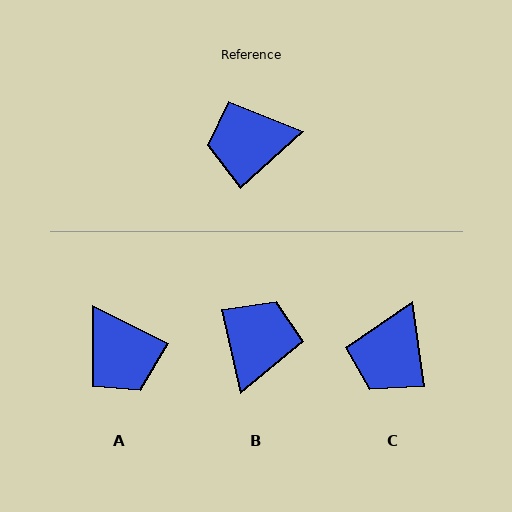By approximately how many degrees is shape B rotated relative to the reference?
Approximately 120 degrees clockwise.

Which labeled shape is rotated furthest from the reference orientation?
B, about 120 degrees away.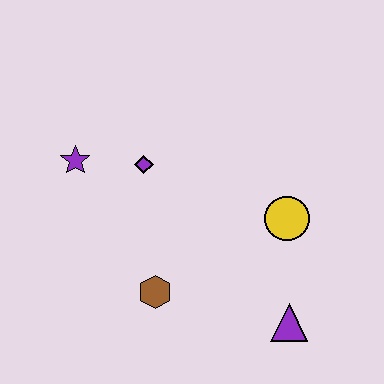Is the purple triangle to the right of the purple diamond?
Yes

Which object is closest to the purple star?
The purple diamond is closest to the purple star.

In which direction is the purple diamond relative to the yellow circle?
The purple diamond is to the left of the yellow circle.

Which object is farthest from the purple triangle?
The purple star is farthest from the purple triangle.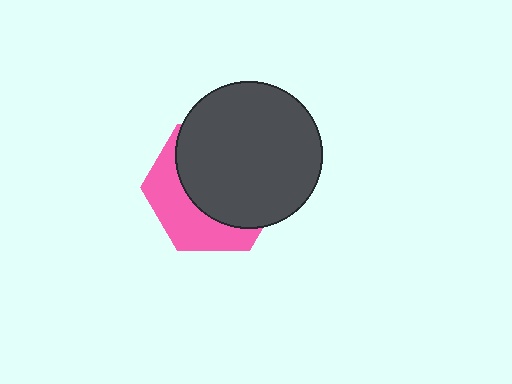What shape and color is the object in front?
The object in front is a dark gray circle.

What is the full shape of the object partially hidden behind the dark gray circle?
The partially hidden object is a pink hexagon.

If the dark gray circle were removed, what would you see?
You would see the complete pink hexagon.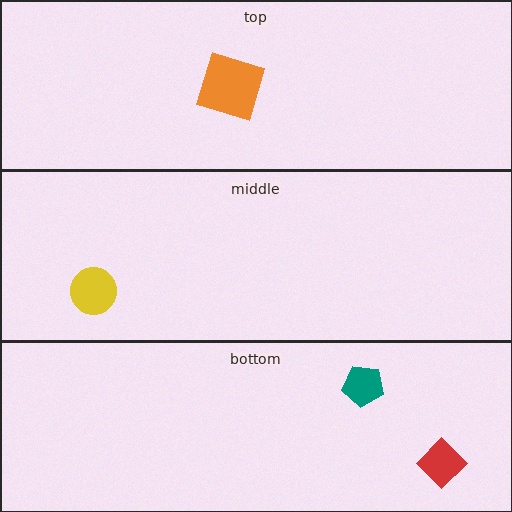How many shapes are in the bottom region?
2.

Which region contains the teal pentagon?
The bottom region.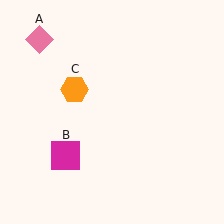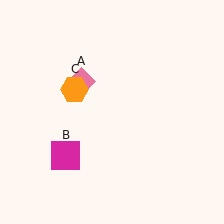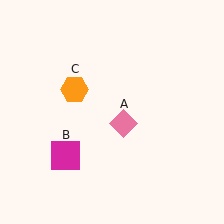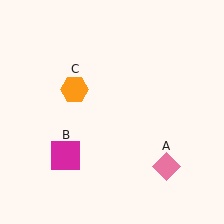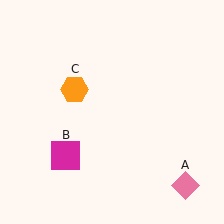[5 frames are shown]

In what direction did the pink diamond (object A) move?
The pink diamond (object A) moved down and to the right.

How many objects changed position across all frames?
1 object changed position: pink diamond (object A).